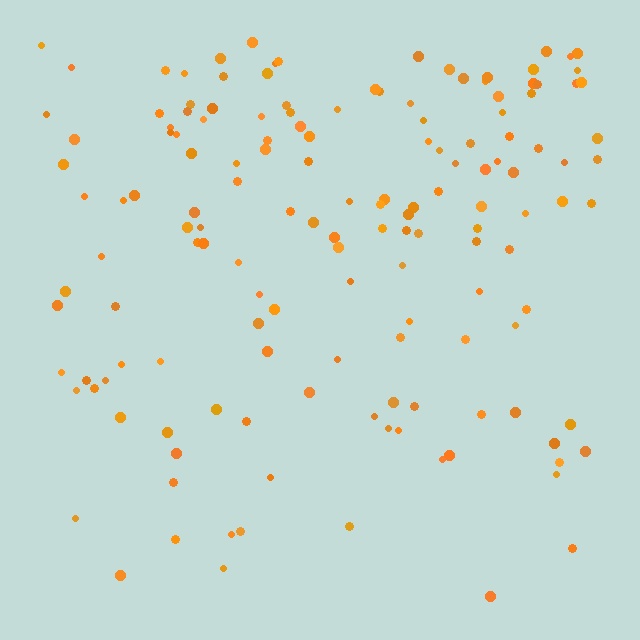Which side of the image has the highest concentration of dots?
The top.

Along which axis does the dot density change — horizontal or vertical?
Vertical.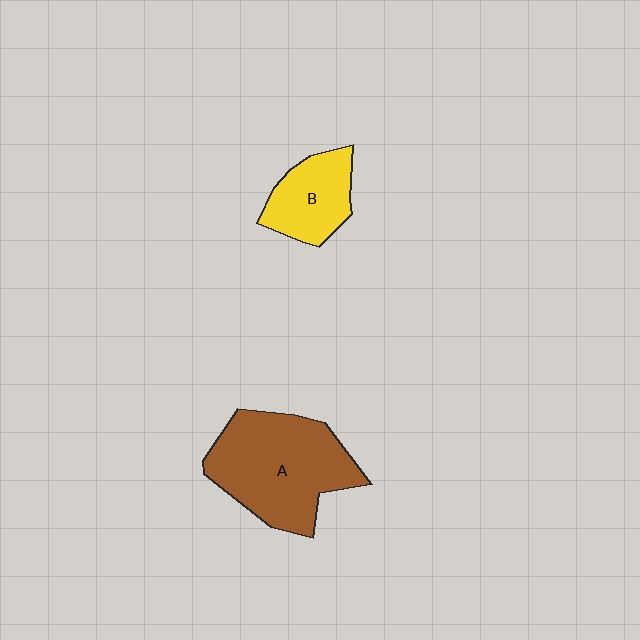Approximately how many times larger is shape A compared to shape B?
Approximately 2.0 times.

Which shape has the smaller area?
Shape B (yellow).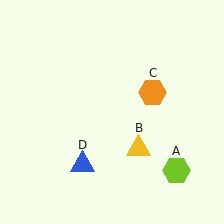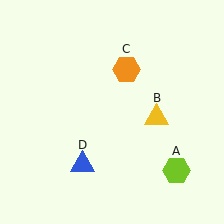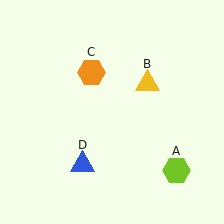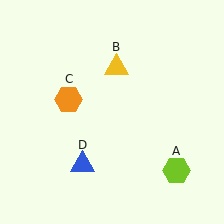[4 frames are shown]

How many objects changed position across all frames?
2 objects changed position: yellow triangle (object B), orange hexagon (object C).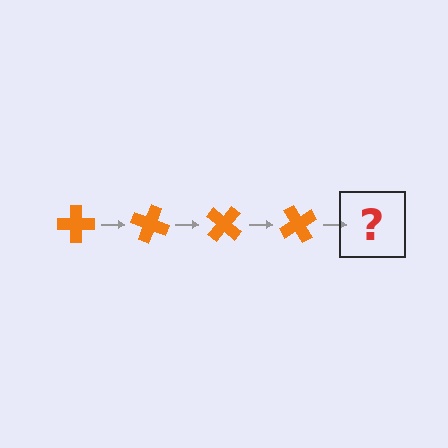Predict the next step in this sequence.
The next step is an orange cross rotated 80 degrees.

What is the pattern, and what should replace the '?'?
The pattern is that the cross rotates 20 degrees each step. The '?' should be an orange cross rotated 80 degrees.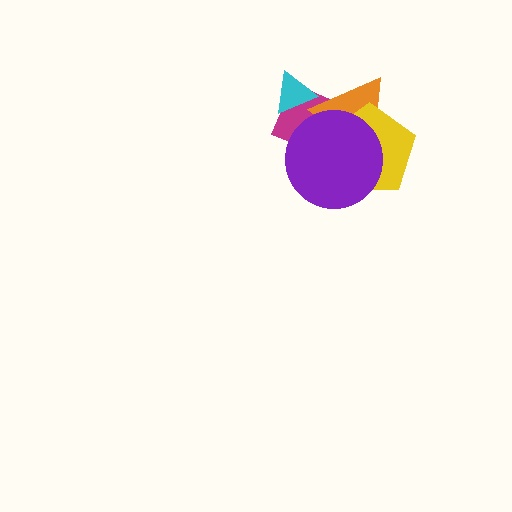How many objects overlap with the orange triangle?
4 objects overlap with the orange triangle.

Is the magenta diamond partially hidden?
Yes, it is partially covered by another shape.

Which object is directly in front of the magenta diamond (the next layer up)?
The orange triangle is directly in front of the magenta diamond.